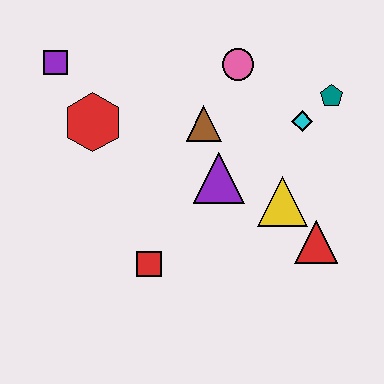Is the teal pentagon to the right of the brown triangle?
Yes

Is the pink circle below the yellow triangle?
No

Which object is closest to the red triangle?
The yellow triangle is closest to the red triangle.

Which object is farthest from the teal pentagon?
The purple square is farthest from the teal pentagon.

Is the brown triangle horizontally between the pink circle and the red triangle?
No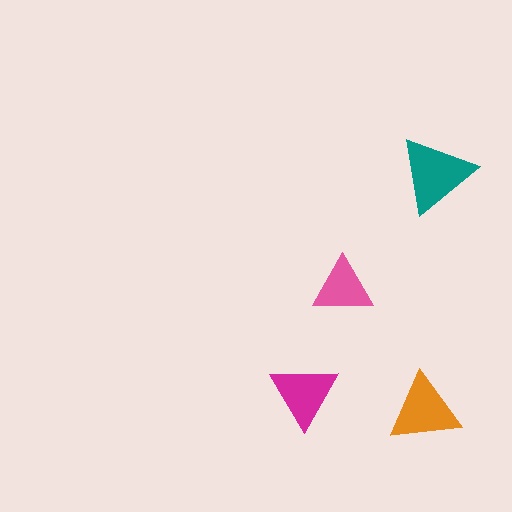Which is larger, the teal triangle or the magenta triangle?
The teal one.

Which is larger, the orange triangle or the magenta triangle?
The orange one.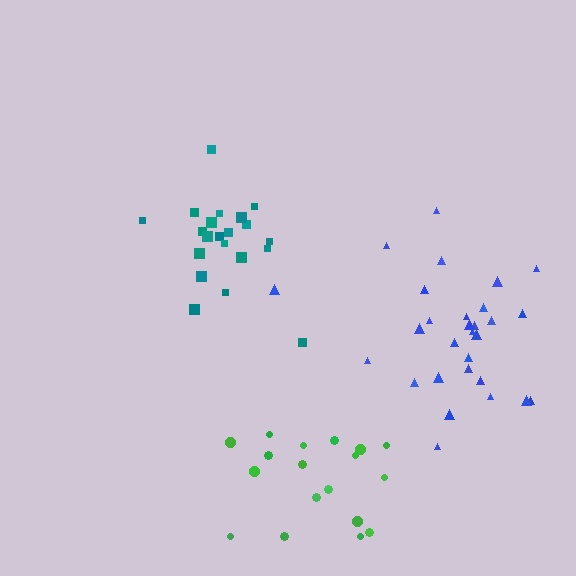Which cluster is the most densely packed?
Teal.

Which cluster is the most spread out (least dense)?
Green.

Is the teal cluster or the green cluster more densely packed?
Teal.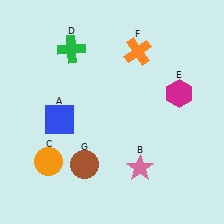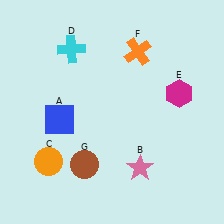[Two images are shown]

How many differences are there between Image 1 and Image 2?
There is 1 difference between the two images.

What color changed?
The cross (D) changed from green in Image 1 to cyan in Image 2.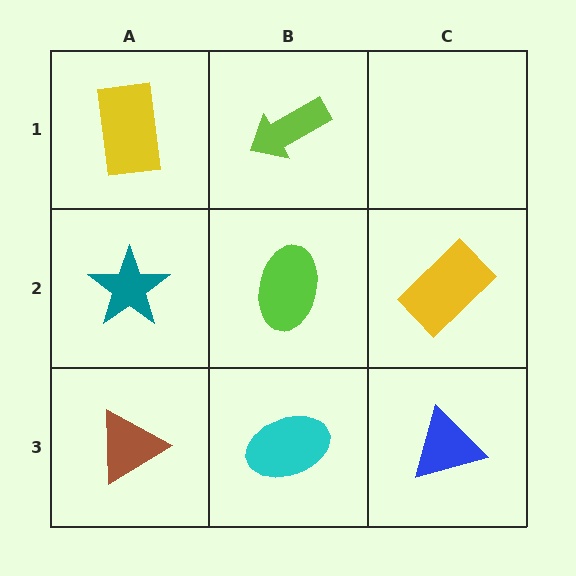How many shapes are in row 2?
3 shapes.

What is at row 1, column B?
A lime arrow.